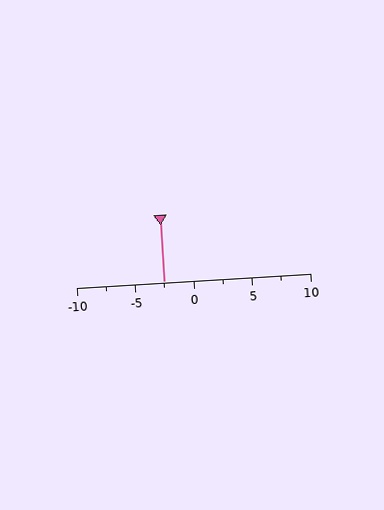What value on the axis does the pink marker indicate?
The marker indicates approximately -2.5.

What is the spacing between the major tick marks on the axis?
The major ticks are spaced 5 apart.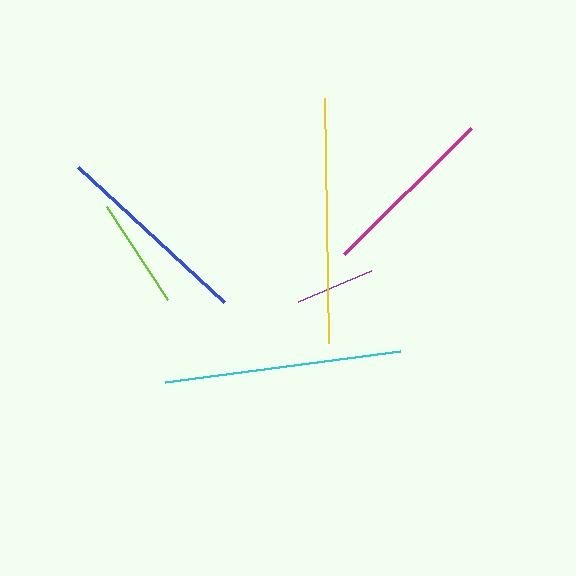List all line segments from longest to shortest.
From longest to shortest: yellow, cyan, blue, magenta, lime, purple.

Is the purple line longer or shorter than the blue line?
The blue line is longer than the purple line.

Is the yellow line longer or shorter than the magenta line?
The yellow line is longer than the magenta line.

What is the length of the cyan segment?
The cyan segment is approximately 237 pixels long.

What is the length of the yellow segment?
The yellow segment is approximately 244 pixels long.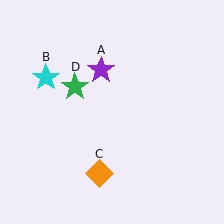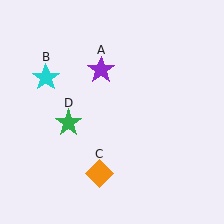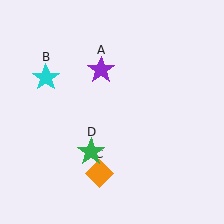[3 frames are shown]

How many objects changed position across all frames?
1 object changed position: green star (object D).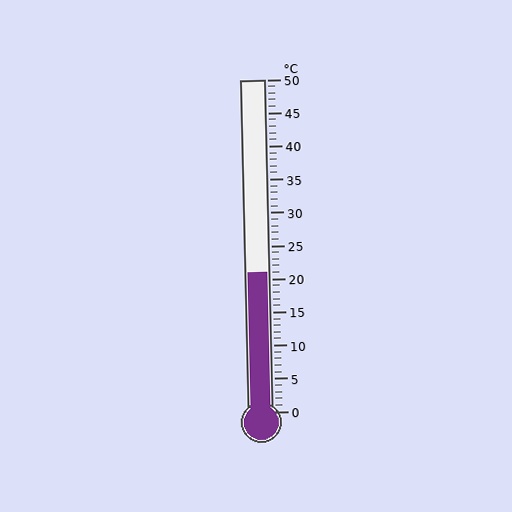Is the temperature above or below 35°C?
The temperature is below 35°C.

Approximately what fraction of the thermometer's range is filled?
The thermometer is filled to approximately 40% of its range.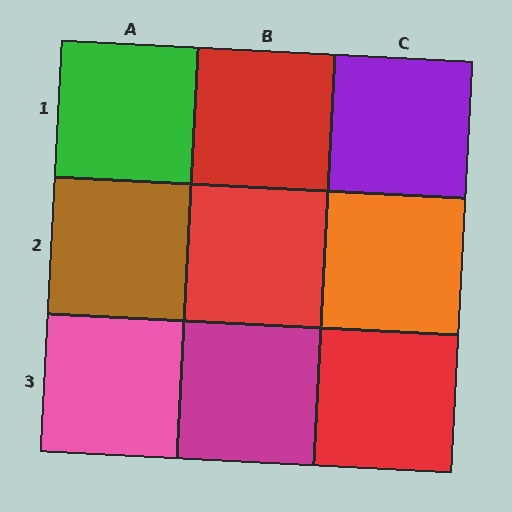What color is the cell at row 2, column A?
Brown.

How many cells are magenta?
1 cell is magenta.